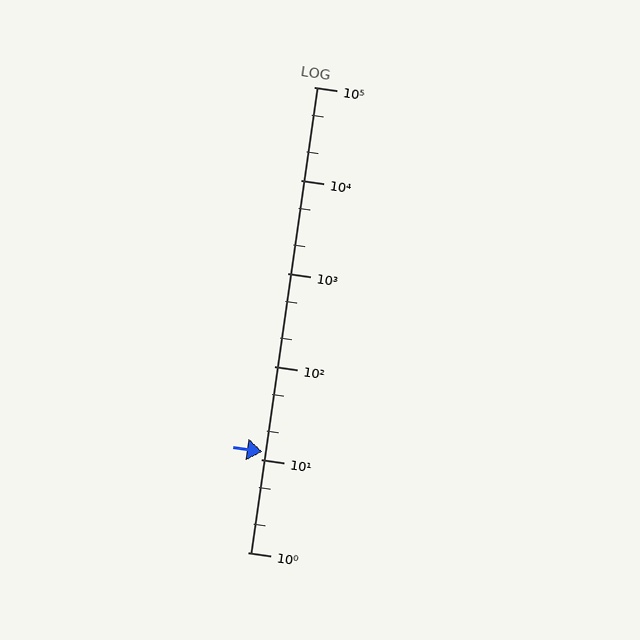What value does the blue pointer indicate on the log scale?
The pointer indicates approximately 12.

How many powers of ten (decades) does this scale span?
The scale spans 5 decades, from 1 to 100000.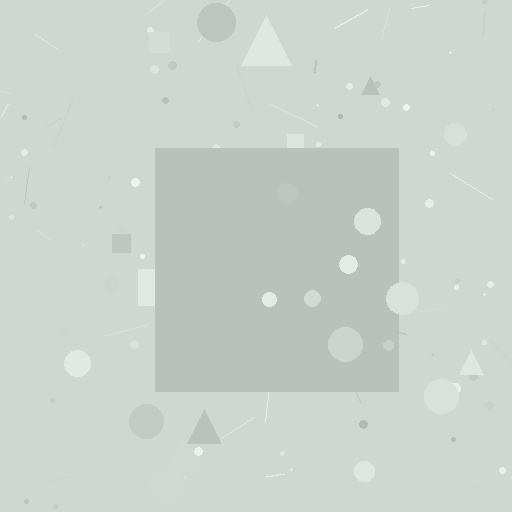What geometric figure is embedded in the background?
A square is embedded in the background.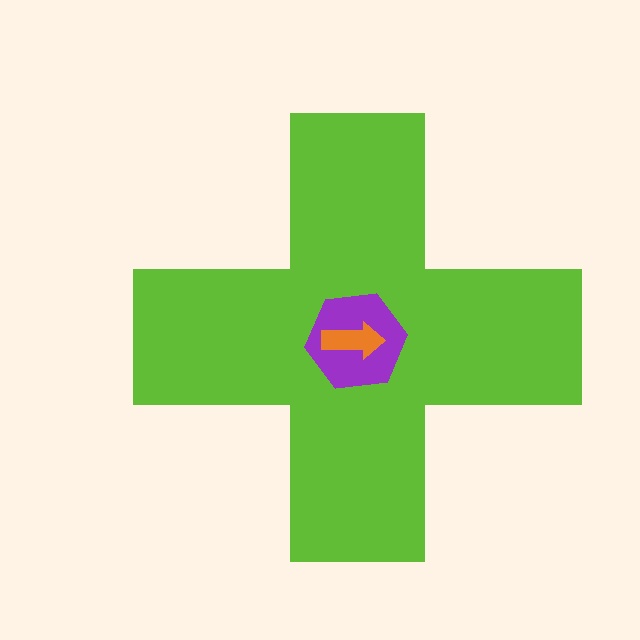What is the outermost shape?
The lime cross.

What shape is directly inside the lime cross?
The purple hexagon.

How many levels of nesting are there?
3.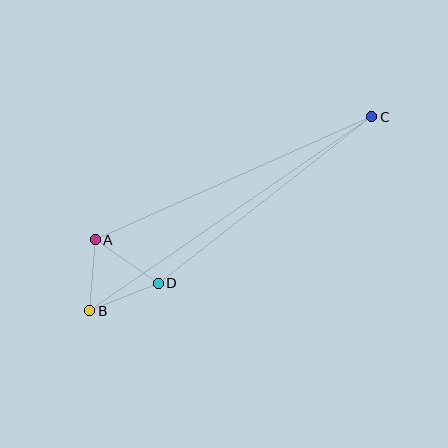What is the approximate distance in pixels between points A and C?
The distance between A and C is approximately 303 pixels.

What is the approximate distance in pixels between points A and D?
The distance between A and D is approximately 77 pixels.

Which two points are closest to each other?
Points A and B are closest to each other.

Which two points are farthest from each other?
Points B and C are farthest from each other.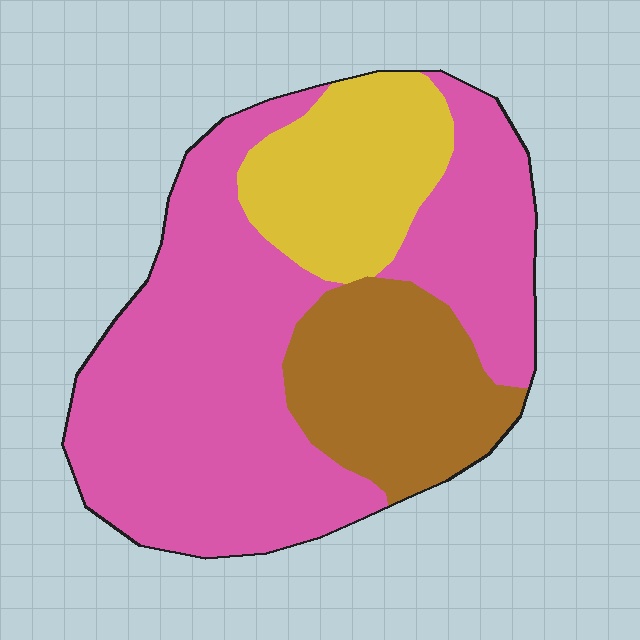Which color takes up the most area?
Pink, at roughly 60%.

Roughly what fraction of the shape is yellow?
Yellow covers around 20% of the shape.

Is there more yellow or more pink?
Pink.